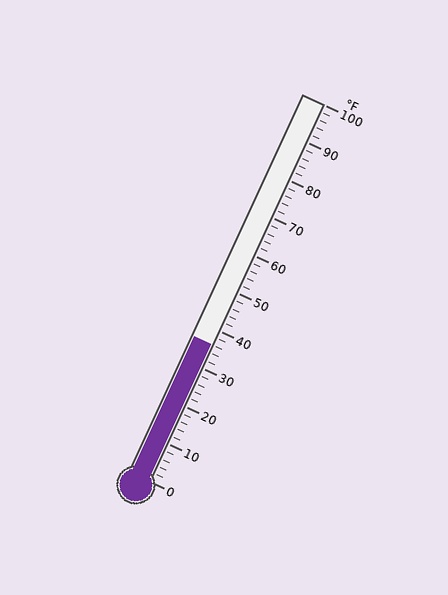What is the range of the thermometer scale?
The thermometer scale ranges from 0°F to 100°F.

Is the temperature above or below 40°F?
The temperature is below 40°F.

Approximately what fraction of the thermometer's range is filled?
The thermometer is filled to approximately 35% of its range.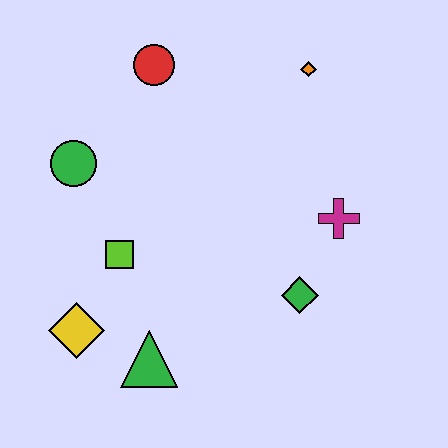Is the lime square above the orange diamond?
No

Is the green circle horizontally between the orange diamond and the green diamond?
No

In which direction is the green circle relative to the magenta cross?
The green circle is to the left of the magenta cross.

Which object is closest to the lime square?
The yellow diamond is closest to the lime square.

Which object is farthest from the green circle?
The magenta cross is farthest from the green circle.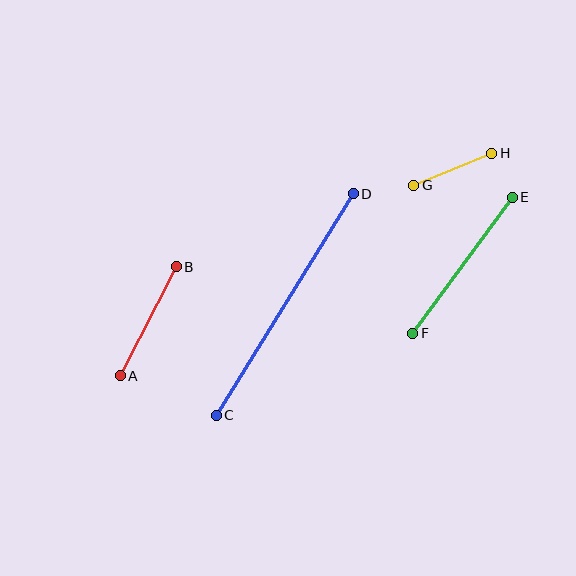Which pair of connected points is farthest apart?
Points C and D are farthest apart.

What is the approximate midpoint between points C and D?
The midpoint is at approximately (285, 305) pixels.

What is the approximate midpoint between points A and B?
The midpoint is at approximately (148, 321) pixels.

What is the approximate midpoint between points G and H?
The midpoint is at approximately (453, 169) pixels.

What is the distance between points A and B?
The distance is approximately 123 pixels.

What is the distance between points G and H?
The distance is approximately 84 pixels.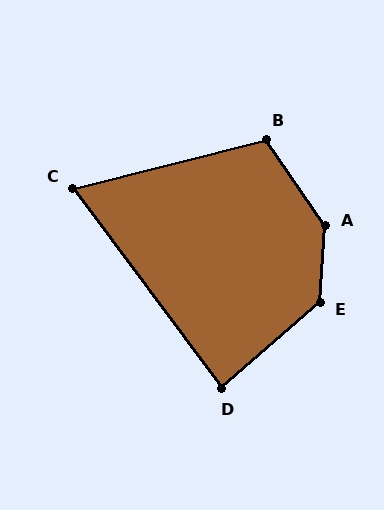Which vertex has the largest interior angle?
A, at approximately 141 degrees.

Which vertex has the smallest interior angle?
C, at approximately 67 degrees.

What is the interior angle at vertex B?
Approximately 111 degrees (obtuse).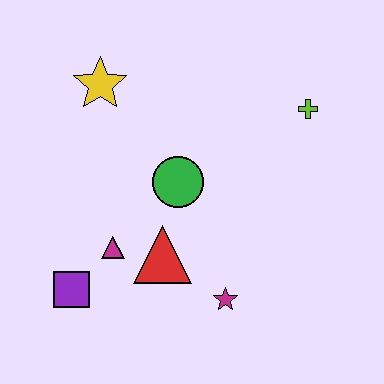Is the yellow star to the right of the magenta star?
No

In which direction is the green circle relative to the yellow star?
The green circle is below the yellow star.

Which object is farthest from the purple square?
The lime cross is farthest from the purple square.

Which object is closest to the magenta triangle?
The red triangle is closest to the magenta triangle.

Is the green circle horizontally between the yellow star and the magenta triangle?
No